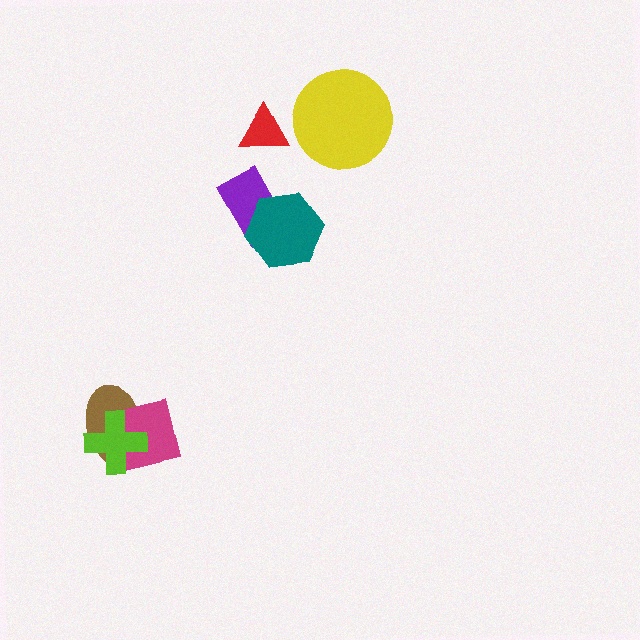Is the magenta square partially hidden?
Yes, it is partially covered by another shape.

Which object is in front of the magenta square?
The lime cross is in front of the magenta square.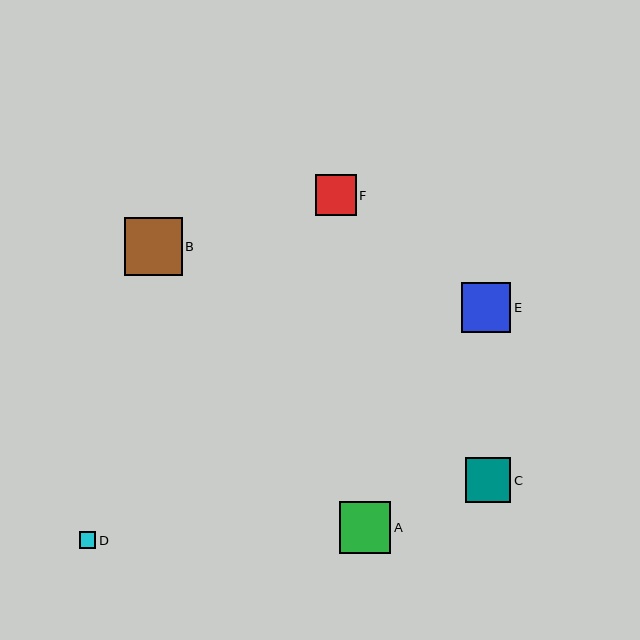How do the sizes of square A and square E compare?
Square A and square E are approximately the same size.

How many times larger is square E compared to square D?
Square E is approximately 3.0 times the size of square D.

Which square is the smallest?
Square D is the smallest with a size of approximately 17 pixels.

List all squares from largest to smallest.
From largest to smallest: B, A, E, C, F, D.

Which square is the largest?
Square B is the largest with a size of approximately 58 pixels.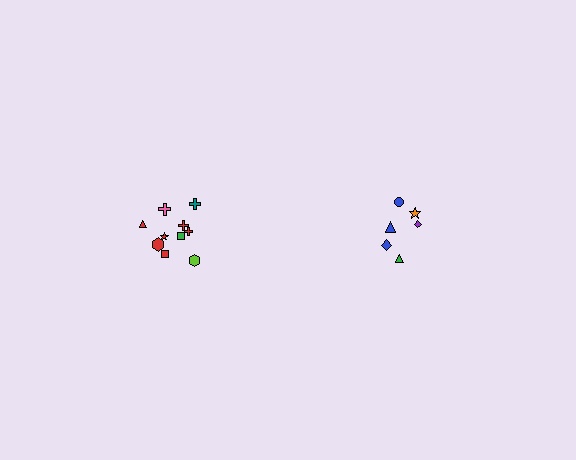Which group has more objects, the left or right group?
The left group.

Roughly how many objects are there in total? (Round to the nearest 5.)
Roughly 15 objects in total.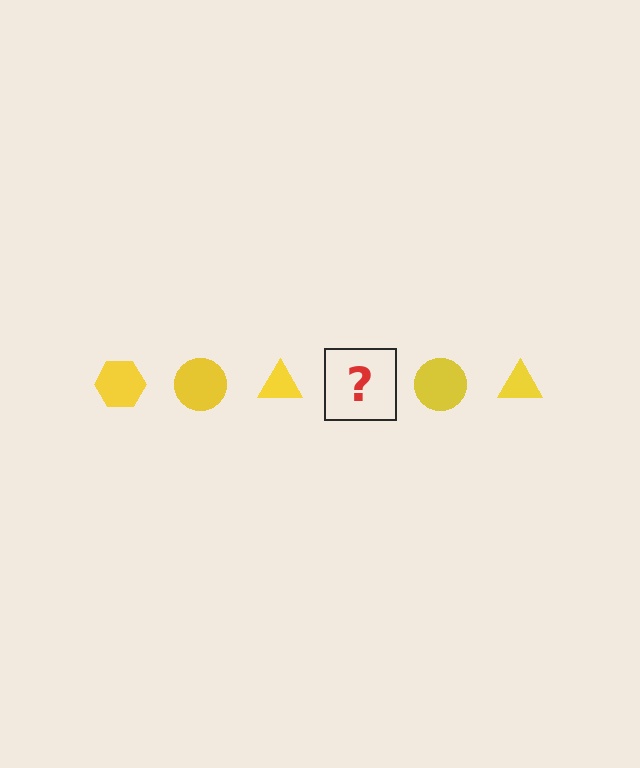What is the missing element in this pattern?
The missing element is a yellow hexagon.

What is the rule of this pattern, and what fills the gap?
The rule is that the pattern cycles through hexagon, circle, triangle shapes in yellow. The gap should be filled with a yellow hexagon.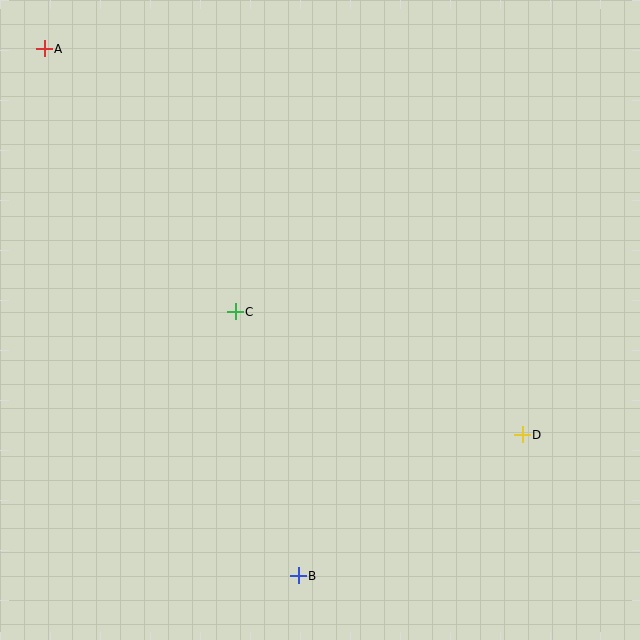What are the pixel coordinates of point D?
Point D is at (522, 435).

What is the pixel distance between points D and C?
The distance between D and C is 312 pixels.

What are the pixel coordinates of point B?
Point B is at (298, 576).